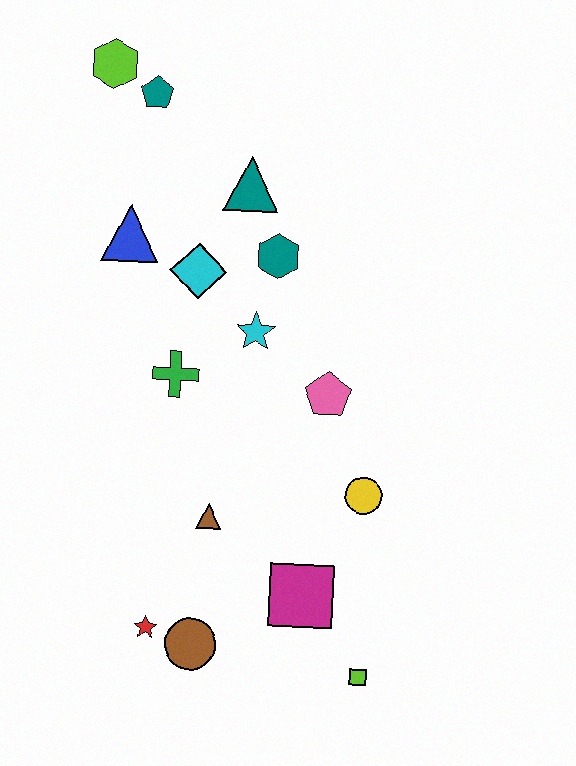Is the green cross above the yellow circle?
Yes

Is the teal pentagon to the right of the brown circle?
No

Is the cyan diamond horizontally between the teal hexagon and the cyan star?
No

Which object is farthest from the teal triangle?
The lime square is farthest from the teal triangle.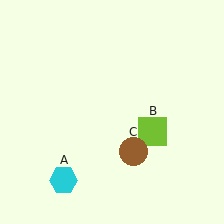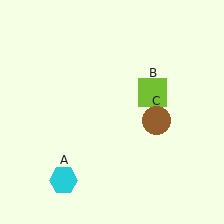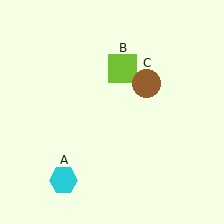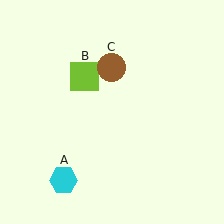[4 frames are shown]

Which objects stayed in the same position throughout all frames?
Cyan hexagon (object A) remained stationary.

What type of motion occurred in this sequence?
The lime square (object B), brown circle (object C) rotated counterclockwise around the center of the scene.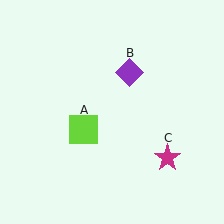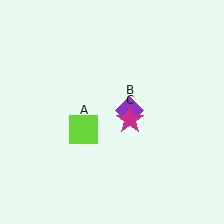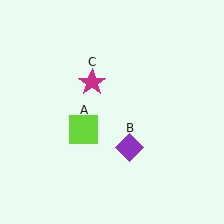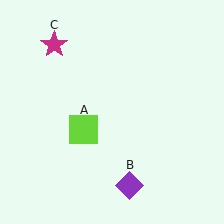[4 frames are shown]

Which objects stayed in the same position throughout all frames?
Lime square (object A) remained stationary.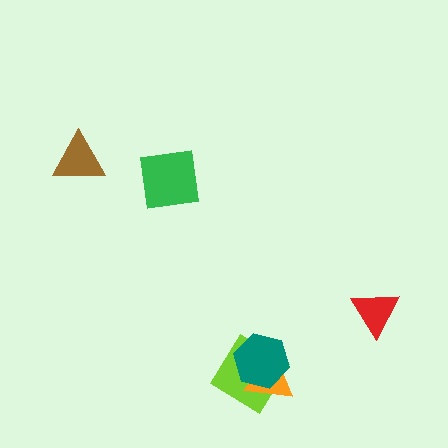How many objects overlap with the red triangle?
0 objects overlap with the red triangle.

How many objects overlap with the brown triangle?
0 objects overlap with the brown triangle.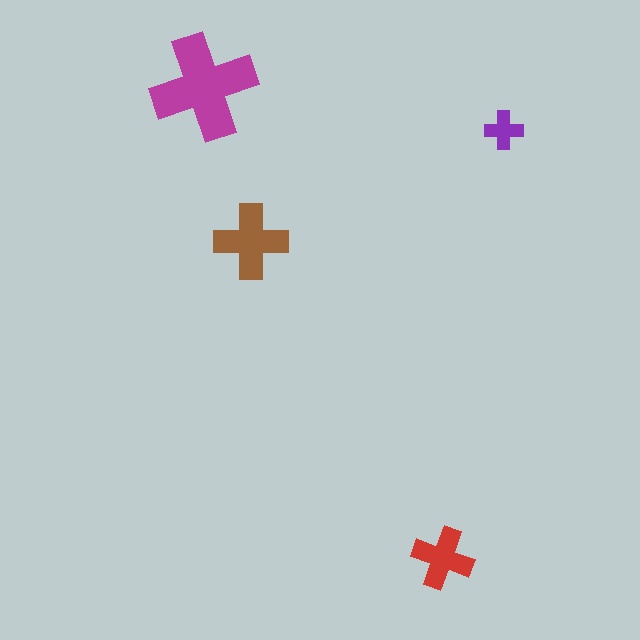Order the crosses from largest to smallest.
the magenta one, the brown one, the red one, the purple one.